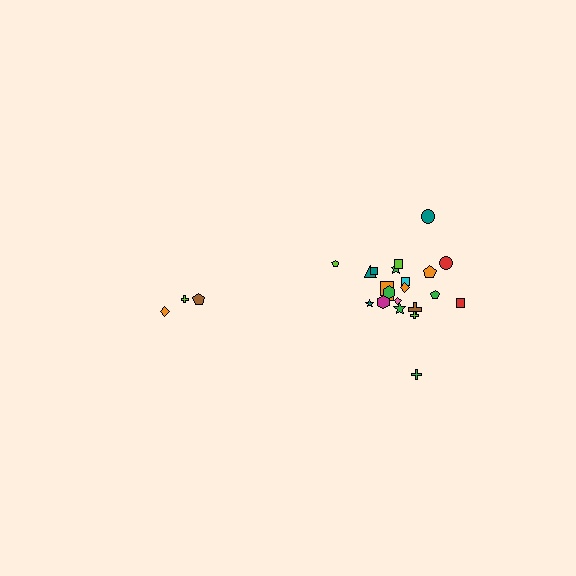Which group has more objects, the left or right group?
The right group.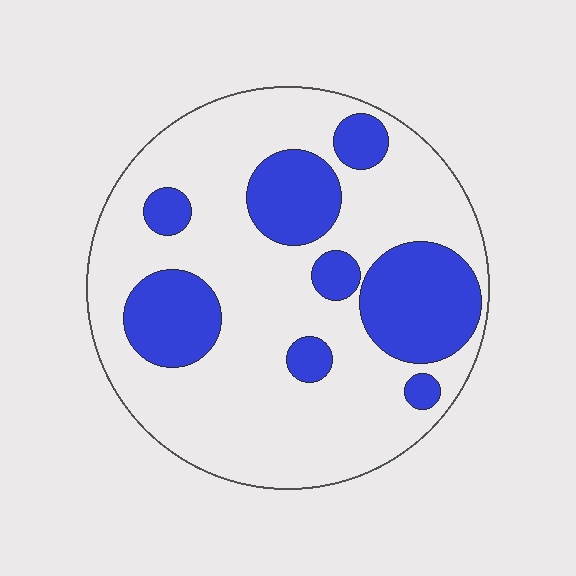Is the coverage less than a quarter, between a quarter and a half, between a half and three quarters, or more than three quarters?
Between a quarter and a half.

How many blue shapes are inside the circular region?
8.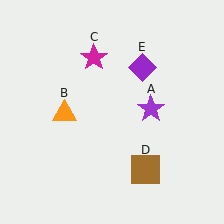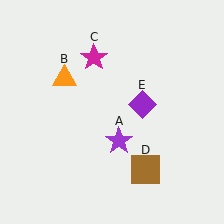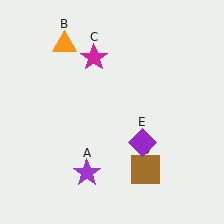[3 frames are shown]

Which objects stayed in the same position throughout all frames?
Magenta star (object C) and brown square (object D) remained stationary.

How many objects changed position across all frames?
3 objects changed position: purple star (object A), orange triangle (object B), purple diamond (object E).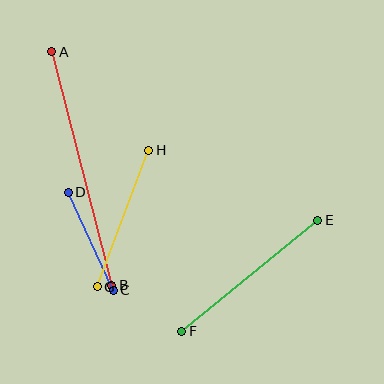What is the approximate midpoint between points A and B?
The midpoint is at approximately (82, 168) pixels.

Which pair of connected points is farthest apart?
Points A and B are farthest apart.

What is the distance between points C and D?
The distance is approximately 108 pixels.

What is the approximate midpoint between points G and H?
The midpoint is at approximately (123, 219) pixels.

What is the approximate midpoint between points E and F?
The midpoint is at approximately (250, 276) pixels.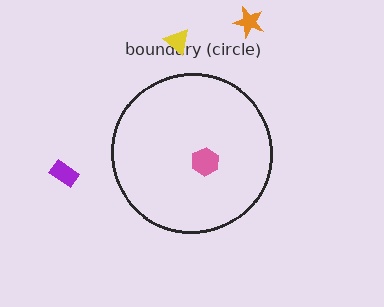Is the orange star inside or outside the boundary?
Outside.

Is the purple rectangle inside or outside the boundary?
Outside.